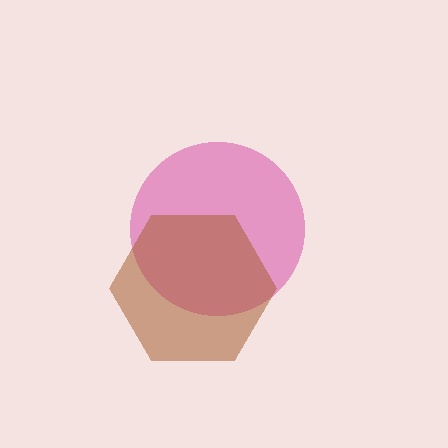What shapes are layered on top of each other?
The layered shapes are: a pink circle, a brown hexagon.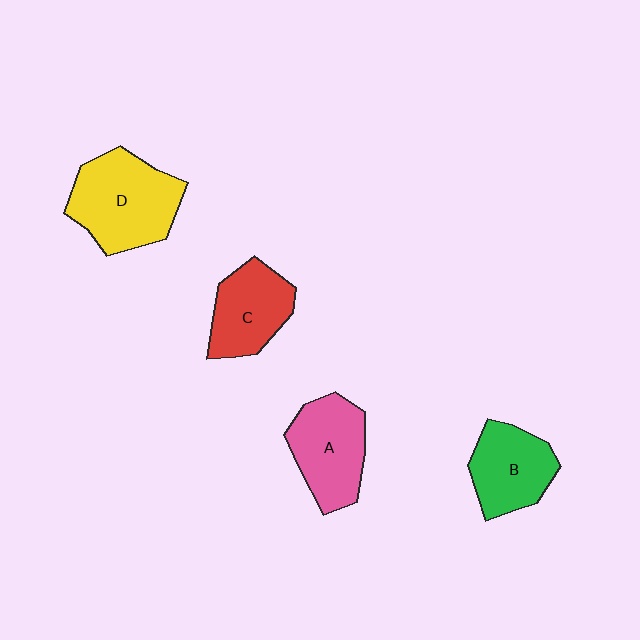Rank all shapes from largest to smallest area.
From largest to smallest: D (yellow), A (pink), B (green), C (red).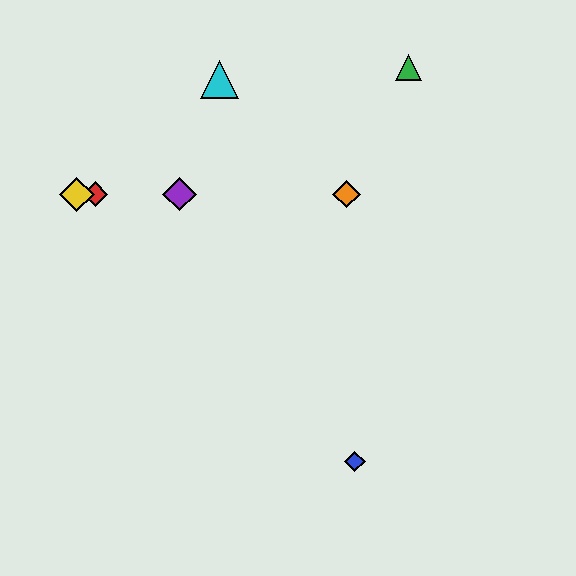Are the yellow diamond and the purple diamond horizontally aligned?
Yes, both are at y≈194.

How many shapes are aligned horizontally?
4 shapes (the red diamond, the yellow diamond, the purple diamond, the orange diamond) are aligned horizontally.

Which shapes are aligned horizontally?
The red diamond, the yellow diamond, the purple diamond, the orange diamond are aligned horizontally.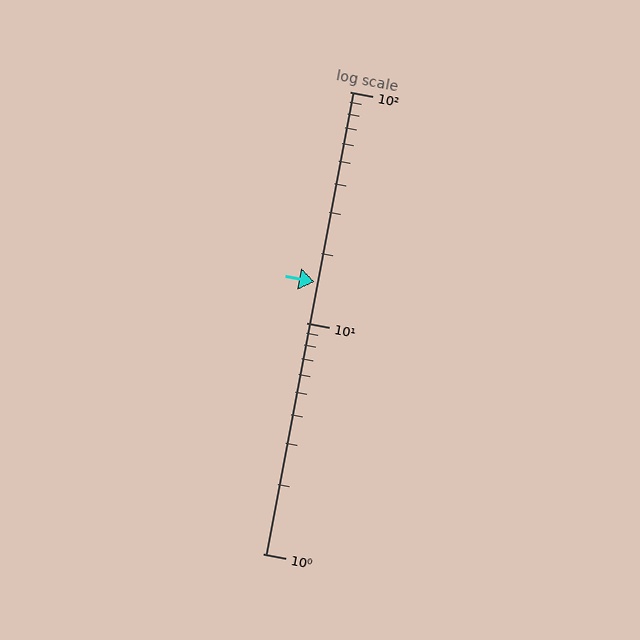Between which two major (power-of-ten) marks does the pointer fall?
The pointer is between 10 and 100.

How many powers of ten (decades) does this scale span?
The scale spans 2 decades, from 1 to 100.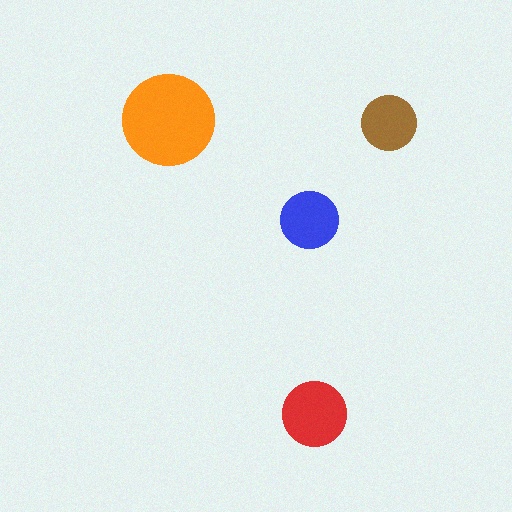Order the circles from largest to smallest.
the orange one, the red one, the blue one, the brown one.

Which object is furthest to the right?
The brown circle is rightmost.